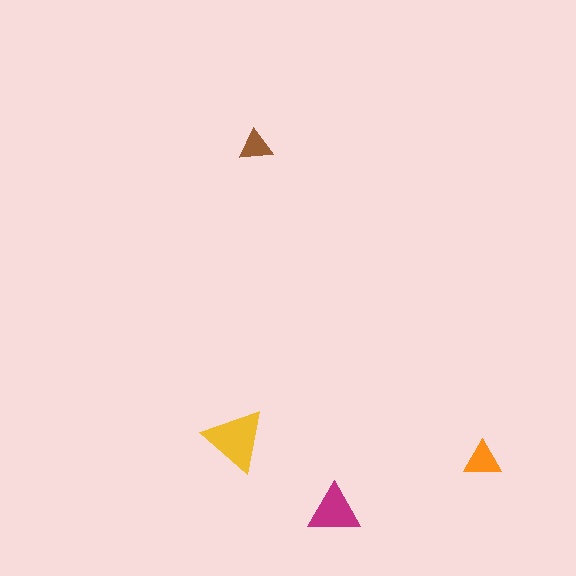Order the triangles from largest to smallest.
the yellow one, the magenta one, the orange one, the brown one.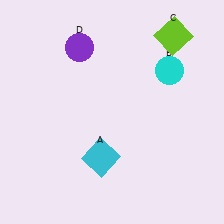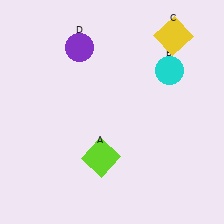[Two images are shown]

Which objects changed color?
A changed from cyan to lime. C changed from lime to yellow.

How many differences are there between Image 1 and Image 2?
There are 2 differences between the two images.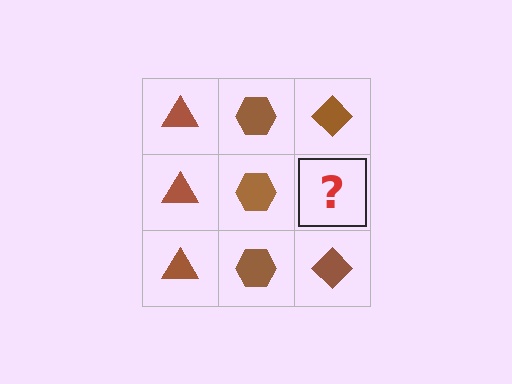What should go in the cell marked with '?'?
The missing cell should contain a brown diamond.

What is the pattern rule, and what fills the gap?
The rule is that each column has a consistent shape. The gap should be filled with a brown diamond.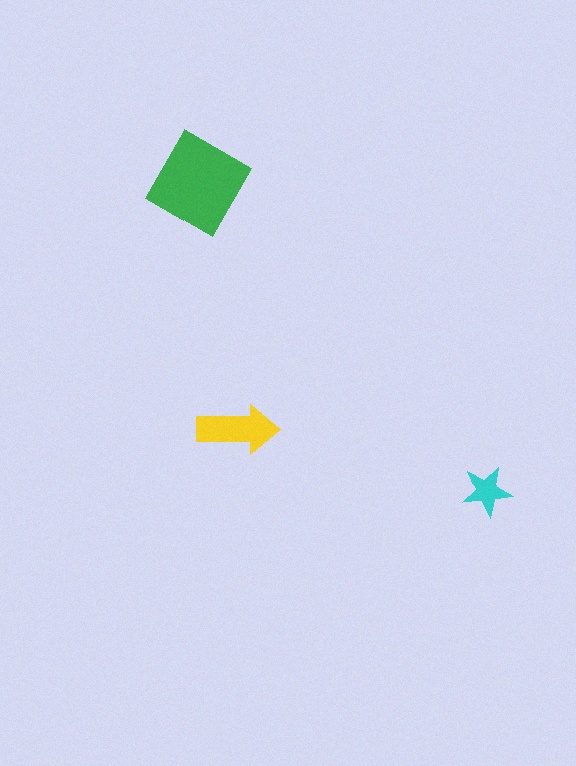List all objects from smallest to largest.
The cyan star, the yellow arrow, the green diamond.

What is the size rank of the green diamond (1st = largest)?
1st.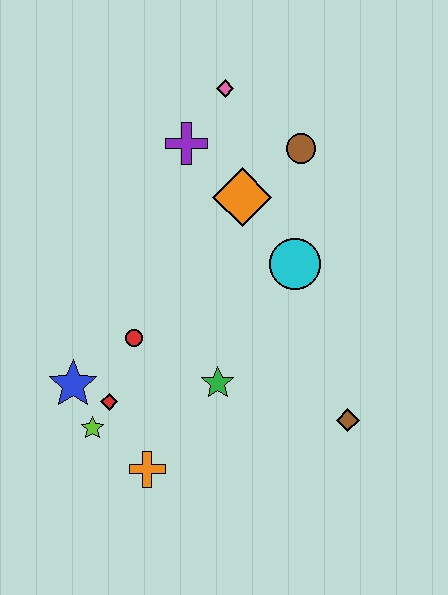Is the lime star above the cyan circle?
No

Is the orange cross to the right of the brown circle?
No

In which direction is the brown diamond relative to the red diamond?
The brown diamond is to the right of the red diamond.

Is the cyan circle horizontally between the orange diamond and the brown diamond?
Yes